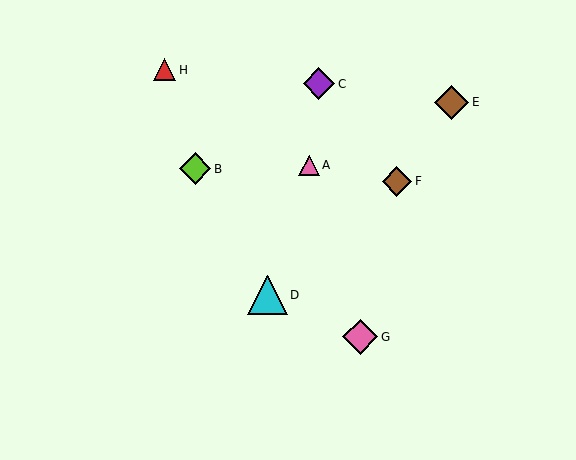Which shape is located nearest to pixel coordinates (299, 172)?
The pink triangle (labeled A) at (309, 165) is nearest to that location.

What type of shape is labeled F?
Shape F is a brown diamond.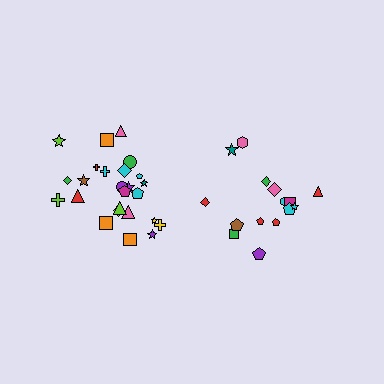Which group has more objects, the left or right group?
The left group.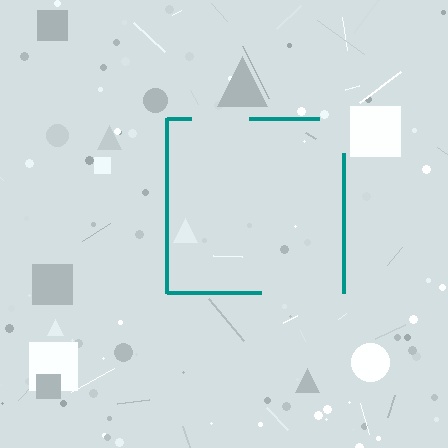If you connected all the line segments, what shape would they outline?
They would outline a square.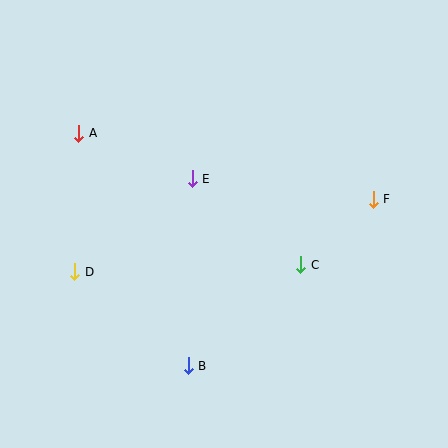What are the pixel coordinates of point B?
Point B is at (188, 366).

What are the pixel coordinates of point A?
Point A is at (79, 133).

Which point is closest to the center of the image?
Point E at (192, 179) is closest to the center.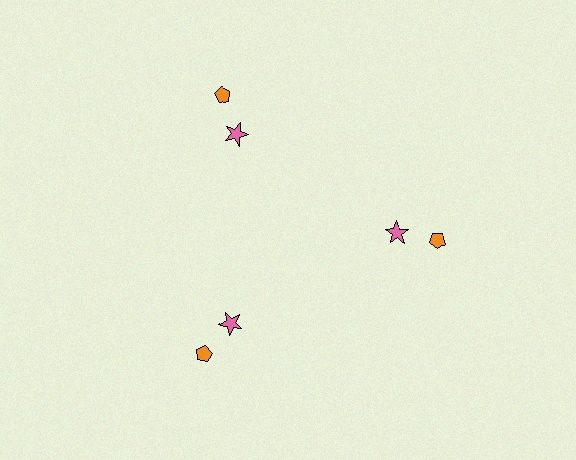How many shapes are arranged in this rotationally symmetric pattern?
There are 6 shapes, arranged in 3 groups of 2.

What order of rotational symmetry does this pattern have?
This pattern has 3-fold rotational symmetry.